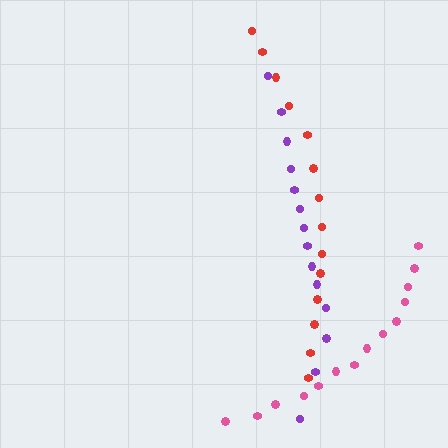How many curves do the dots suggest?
There are 3 distinct paths.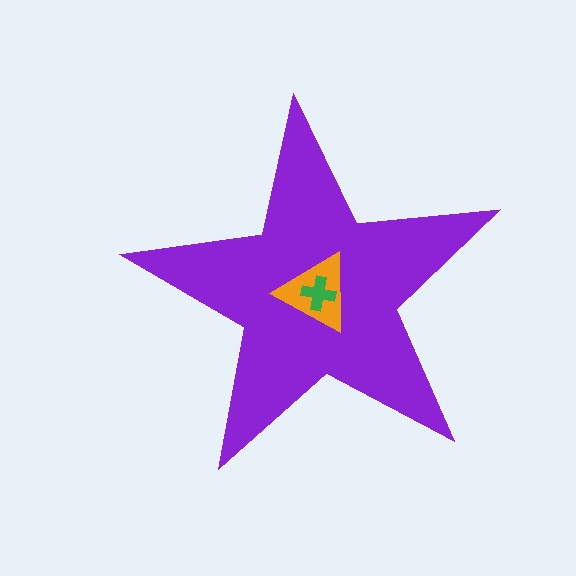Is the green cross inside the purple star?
Yes.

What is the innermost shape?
The green cross.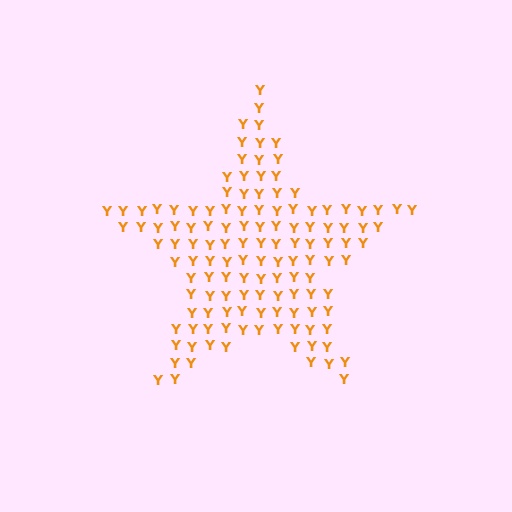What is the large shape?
The large shape is a star.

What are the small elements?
The small elements are letter Y's.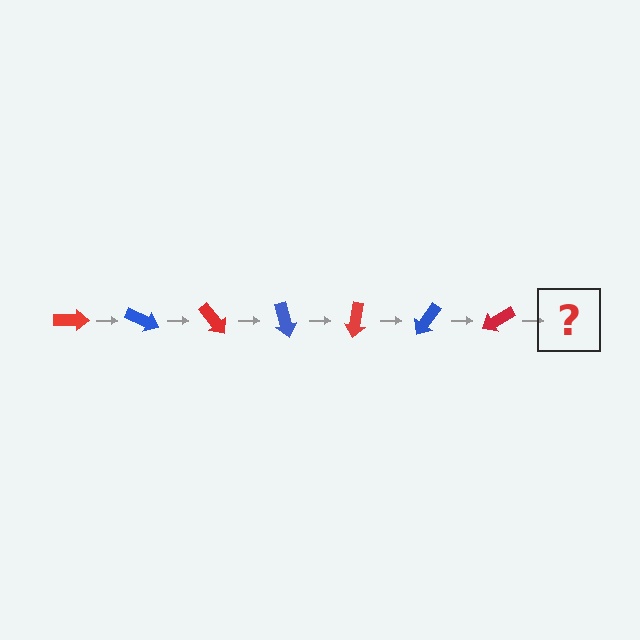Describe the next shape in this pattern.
It should be a blue arrow, rotated 175 degrees from the start.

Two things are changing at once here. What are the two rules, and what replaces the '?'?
The two rules are that it rotates 25 degrees each step and the color cycles through red and blue. The '?' should be a blue arrow, rotated 175 degrees from the start.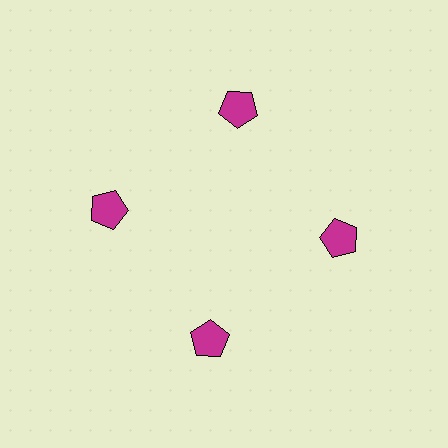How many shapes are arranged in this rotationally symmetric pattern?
There are 4 shapes, arranged in 4 groups of 1.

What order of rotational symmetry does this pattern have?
This pattern has 4-fold rotational symmetry.